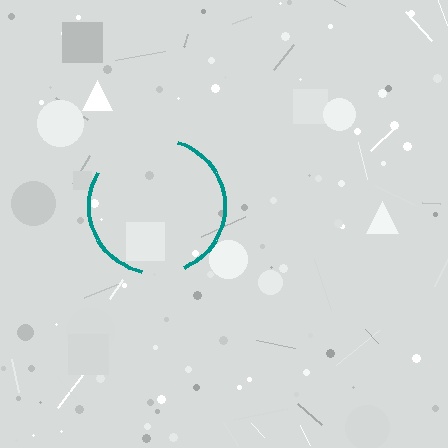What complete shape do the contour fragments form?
The contour fragments form a circle.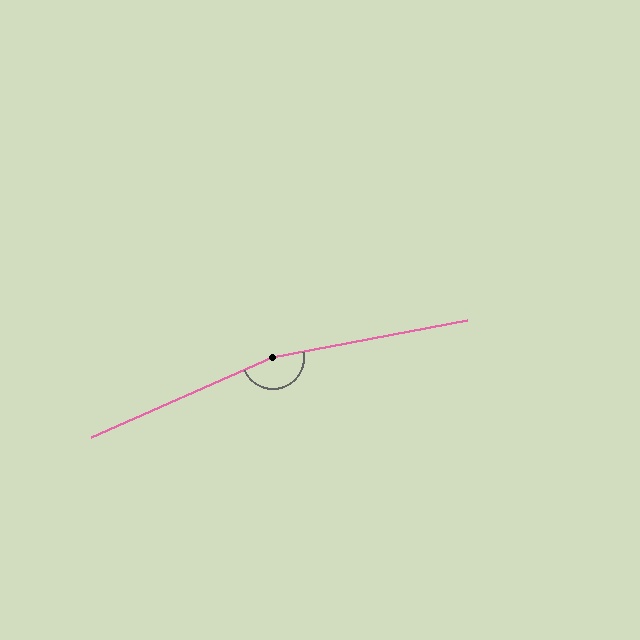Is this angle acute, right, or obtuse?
It is obtuse.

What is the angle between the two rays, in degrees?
Approximately 167 degrees.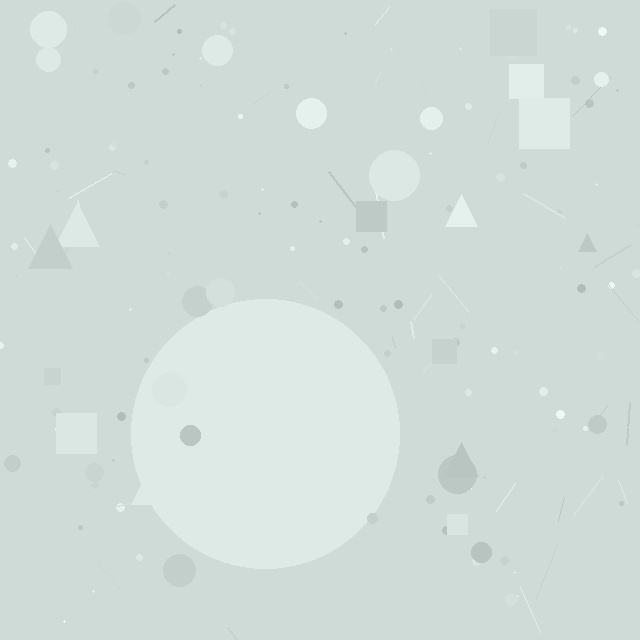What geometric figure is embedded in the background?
A circle is embedded in the background.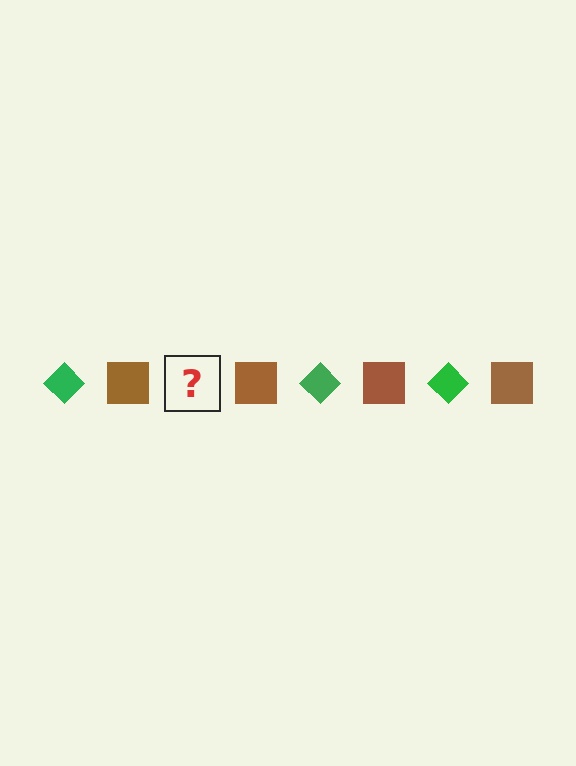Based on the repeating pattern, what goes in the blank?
The blank should be a green diamond.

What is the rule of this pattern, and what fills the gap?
The rule is that the pattern alternates between green diamond and brown square. The gap should be filled with a green diamond.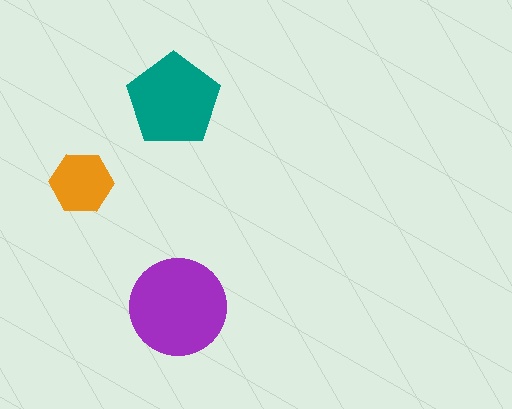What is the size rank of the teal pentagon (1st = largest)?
2nd.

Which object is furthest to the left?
The orange hexagon is leftmost.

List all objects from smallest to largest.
The orange hexagon, the teal pentagon, the purple circle.